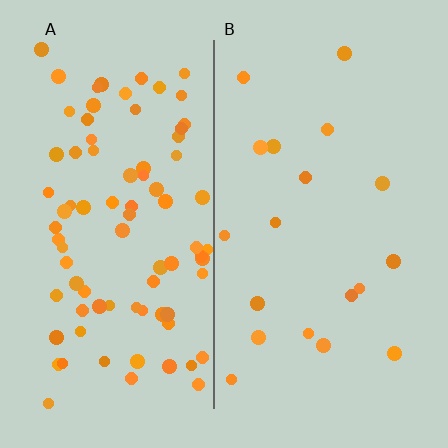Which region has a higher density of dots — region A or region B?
A (the left).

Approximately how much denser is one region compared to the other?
Approximately 4.4× — region A over region B.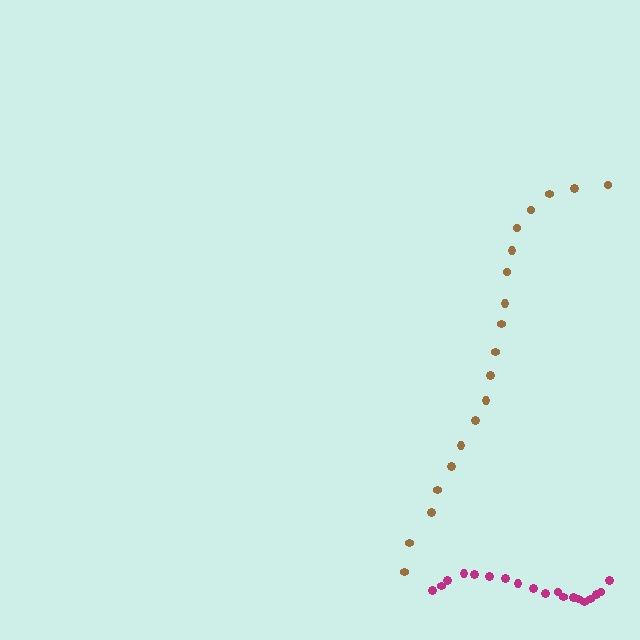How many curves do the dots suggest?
There are 2 distinct paths.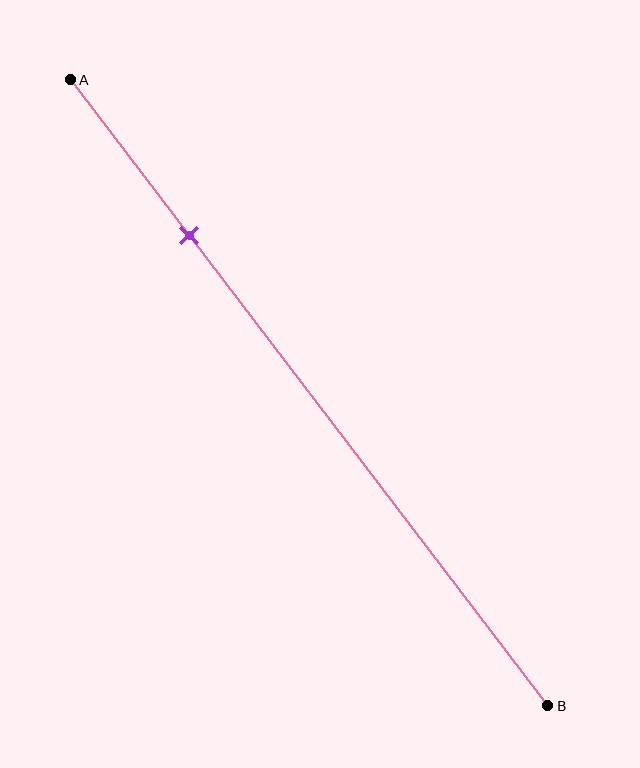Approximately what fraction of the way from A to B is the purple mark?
The purple mark is approximately 25% of the way from A to B.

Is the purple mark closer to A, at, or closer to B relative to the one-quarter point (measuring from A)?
The purple mark is approximately at the one-quarter point of segment AB.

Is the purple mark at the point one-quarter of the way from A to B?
Yes, the mark is approximately at the one-quarter point.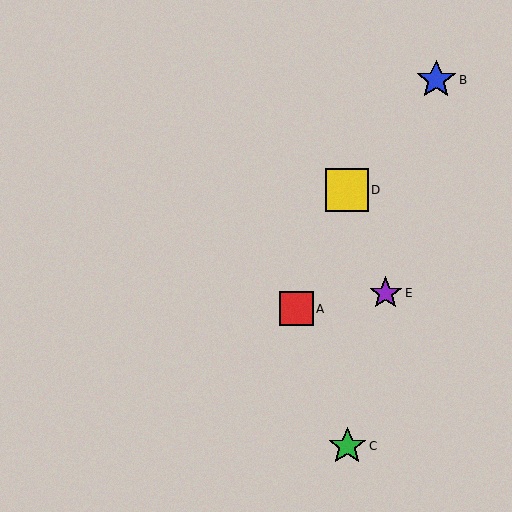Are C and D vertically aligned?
Yes, both are at x≈347.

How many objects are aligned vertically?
2 objects (C, D) are aligned vertically.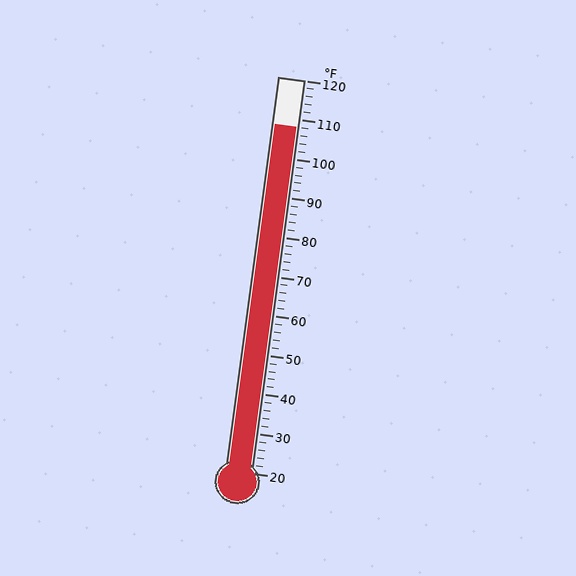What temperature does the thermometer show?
The thermometer shows approximately 108°F.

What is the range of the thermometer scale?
The thermometer scale ranges from 20°F to 120°F.